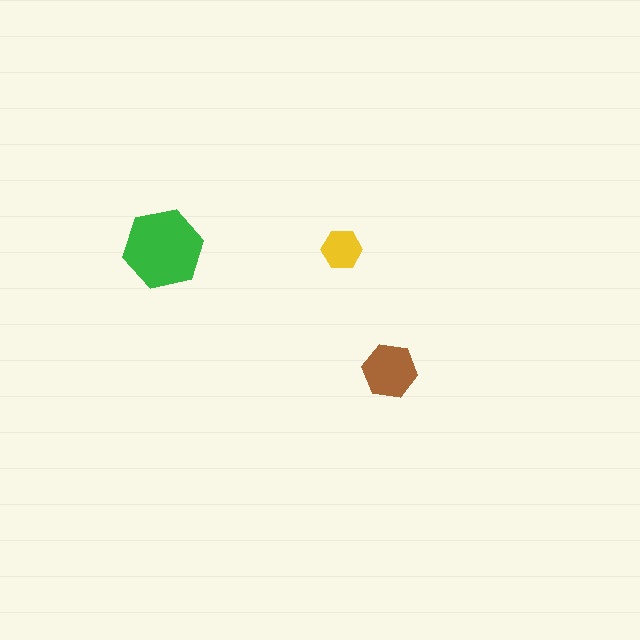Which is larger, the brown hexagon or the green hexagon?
The green one.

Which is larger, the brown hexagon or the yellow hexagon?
The brown one.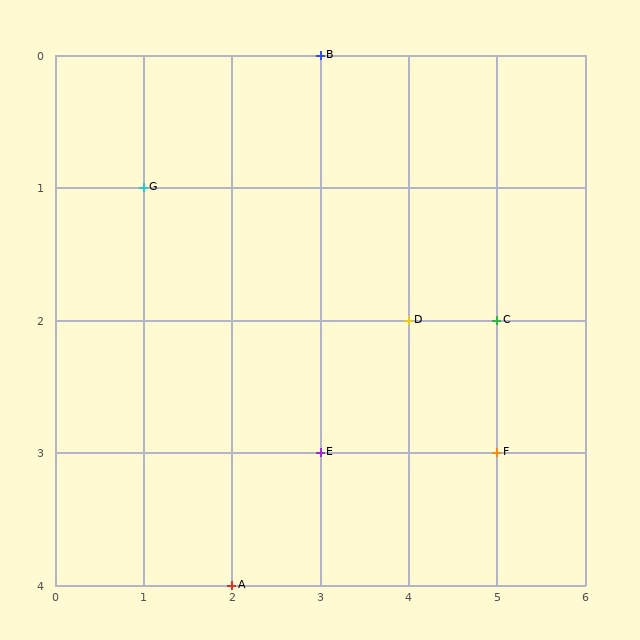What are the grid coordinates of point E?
Point E is at grid coordinates (3, 3).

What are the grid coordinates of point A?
Point A is at grid coordinates (2, 4).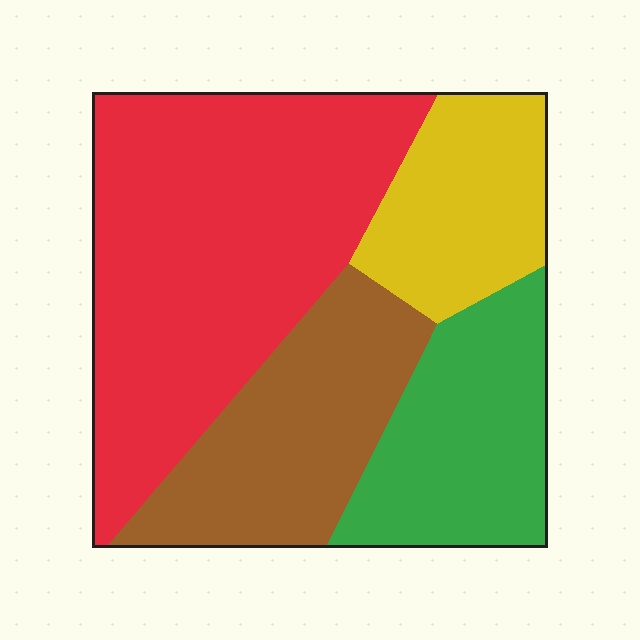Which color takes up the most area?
Red, at roughly 45%.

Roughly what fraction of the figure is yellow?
Yellow takes up about one sixth (1/6) of the figure.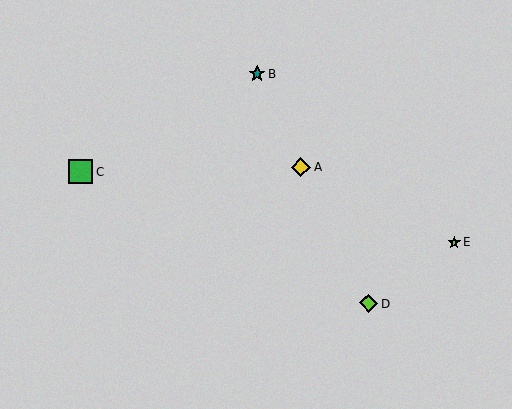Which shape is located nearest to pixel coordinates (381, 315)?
The lime diamond (labeled D) at (368, 303) is nearest to that location.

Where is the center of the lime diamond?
The center of the lime diamond is at (368, 303).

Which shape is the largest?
The green square (labeled C) is the largest.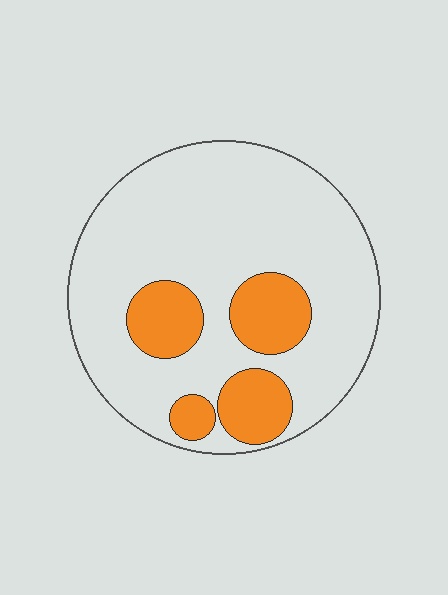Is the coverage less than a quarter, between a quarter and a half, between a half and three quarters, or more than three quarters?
Less than a quarter.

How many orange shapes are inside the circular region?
4.